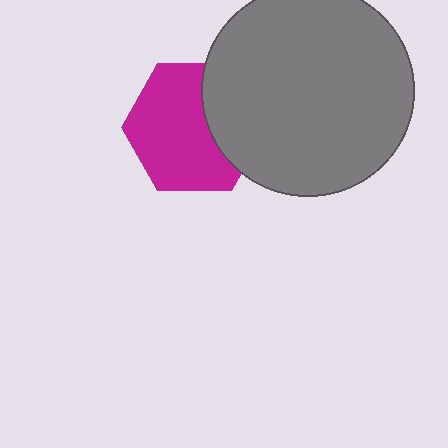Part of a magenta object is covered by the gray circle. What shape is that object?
It is a hexagon.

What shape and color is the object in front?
The object in front is a gray circle.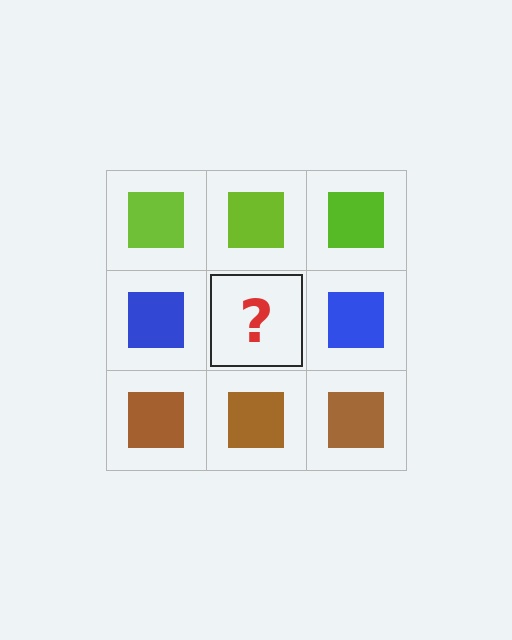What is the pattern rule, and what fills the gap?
The rule is that each row has a consistent color. The gap should be filled with a blue square.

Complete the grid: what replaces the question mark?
The question mark should be replaced with a blue square.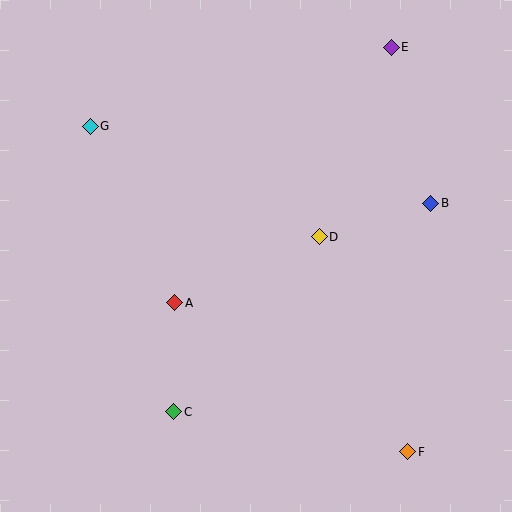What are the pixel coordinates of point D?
Point D is at (319, 237).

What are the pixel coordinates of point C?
Point C is at (174, 412).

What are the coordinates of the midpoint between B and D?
The midpoint between B and D is at (375, 220).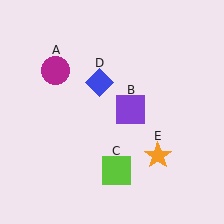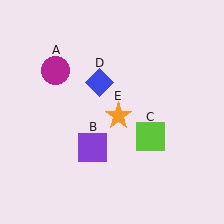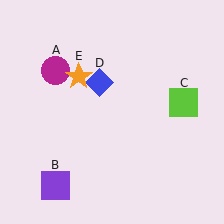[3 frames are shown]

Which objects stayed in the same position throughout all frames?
Magenta circle (object A) and blue diamond (object D) remained stationary.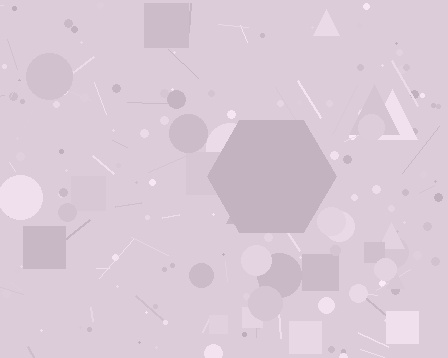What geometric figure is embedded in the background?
A hexagon is embedded in the background.